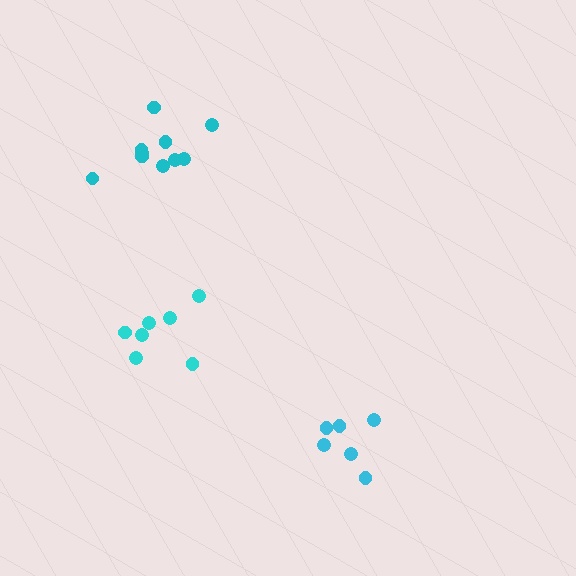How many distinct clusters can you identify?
There are 3 distinct clusters.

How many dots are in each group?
Group 1: 6 dots, Group 2: 10 dots, Group 3: 7 dots (23 total).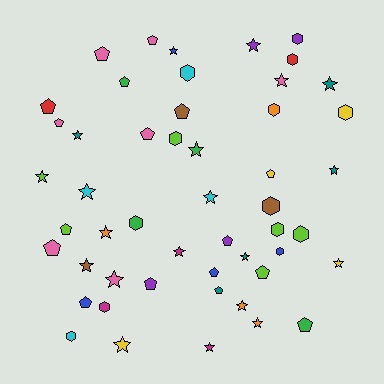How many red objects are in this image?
There are 2 red objects.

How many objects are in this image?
There are 50 objects.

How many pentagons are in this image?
There are 17 pentagons.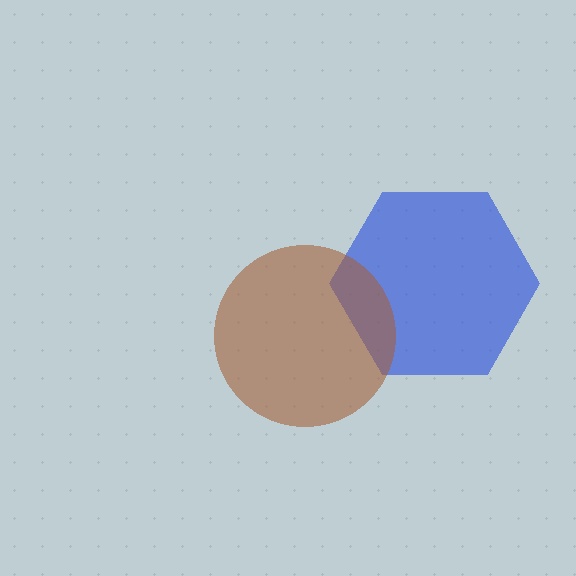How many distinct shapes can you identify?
There are 2 distinct shapes: a blue hexagon, a brown circle.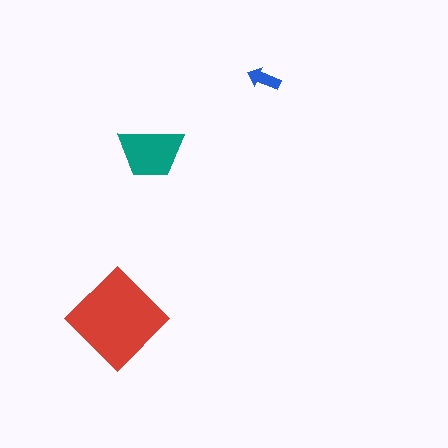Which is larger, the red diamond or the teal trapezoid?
The red diamond.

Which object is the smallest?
The blue arrow.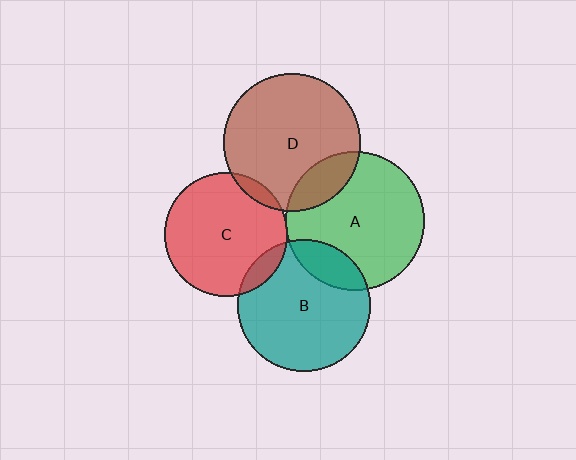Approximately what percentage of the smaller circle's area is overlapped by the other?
Approximately 5%.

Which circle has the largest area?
Circle A (green).